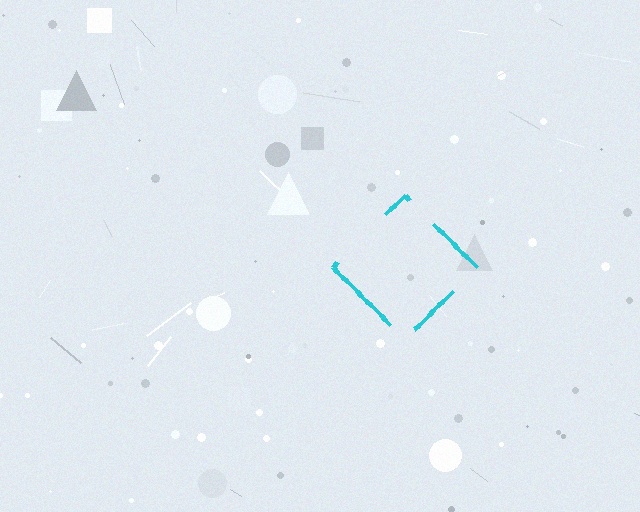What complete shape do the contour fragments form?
The contour fragments form a diamond.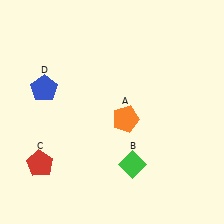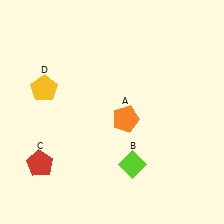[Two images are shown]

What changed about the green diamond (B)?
In Image 1, B is green. In Image 2, it changed to lime.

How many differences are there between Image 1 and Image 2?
There are 2 differences between the two images.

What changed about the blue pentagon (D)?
In Image 1, D is blue. In Image 2, it changed to yellow.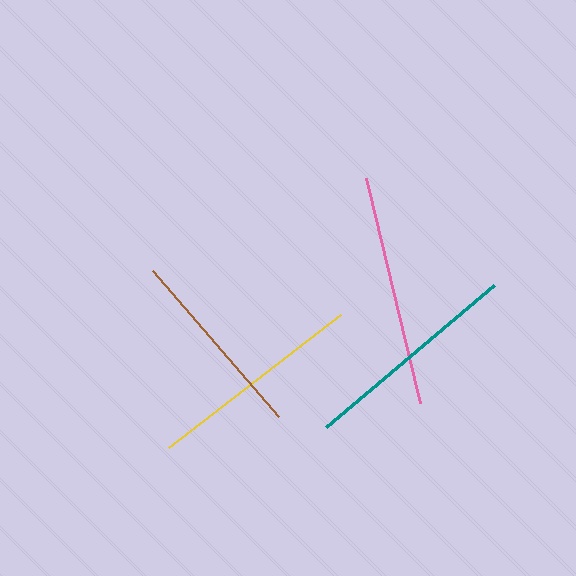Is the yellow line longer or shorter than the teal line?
The teal line is longer than the yellow line.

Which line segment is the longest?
The pink line is the longest at approximately 231 pixels.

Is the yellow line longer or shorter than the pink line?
The pink line is longer than the yellow line.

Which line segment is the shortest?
The brown line is the shortest at approximately 194 pixels.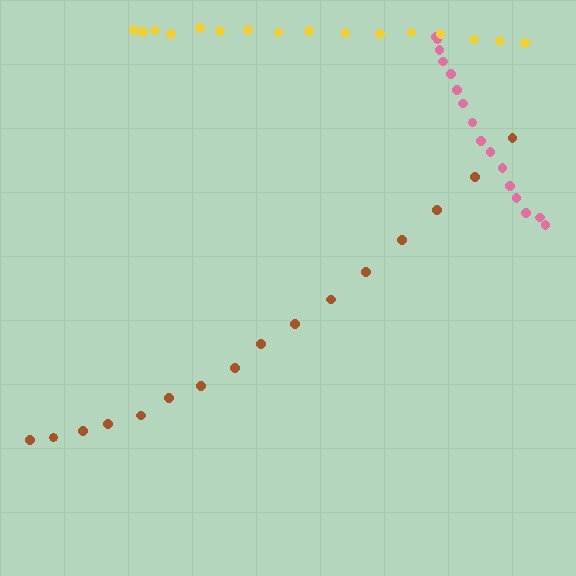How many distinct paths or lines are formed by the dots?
There are 3 distinct paths.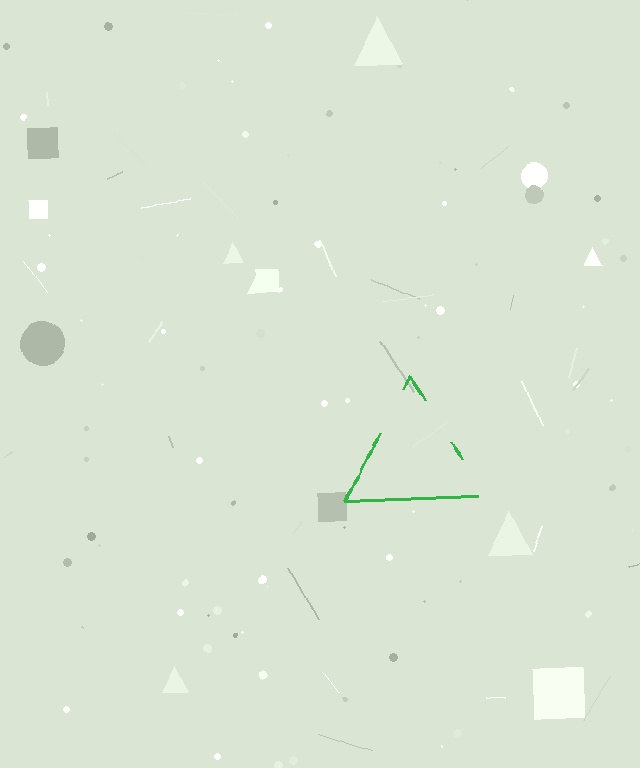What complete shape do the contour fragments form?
The contour fragments form a triangle.